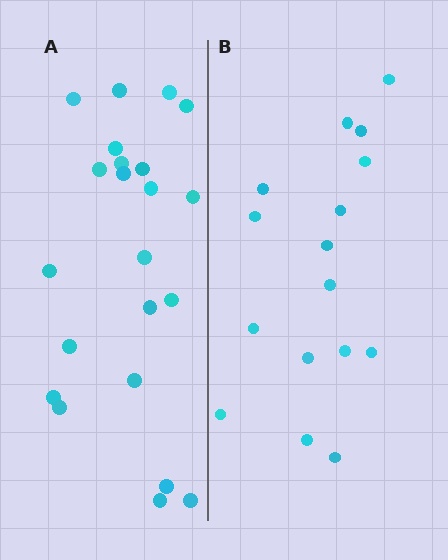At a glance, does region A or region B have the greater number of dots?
Region A (the left region) has more dots.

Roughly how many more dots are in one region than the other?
Region A has about 6 more dots than region B.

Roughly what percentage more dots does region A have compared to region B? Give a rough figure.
About 40% more.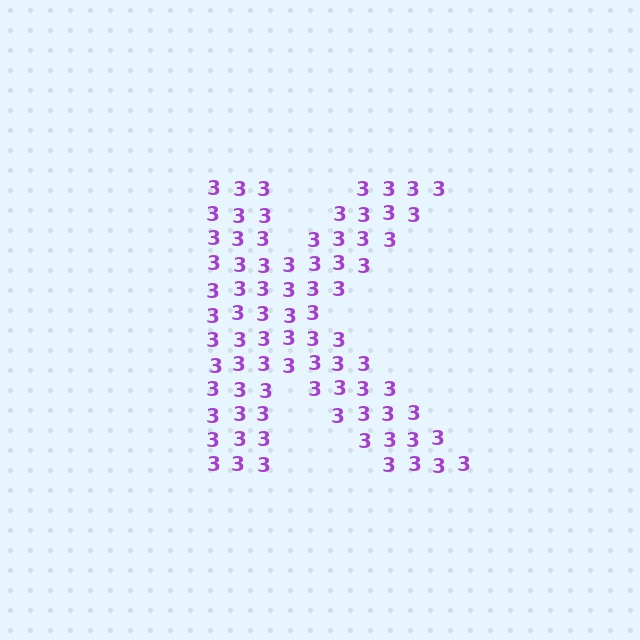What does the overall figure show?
The overall figure shows the letter K.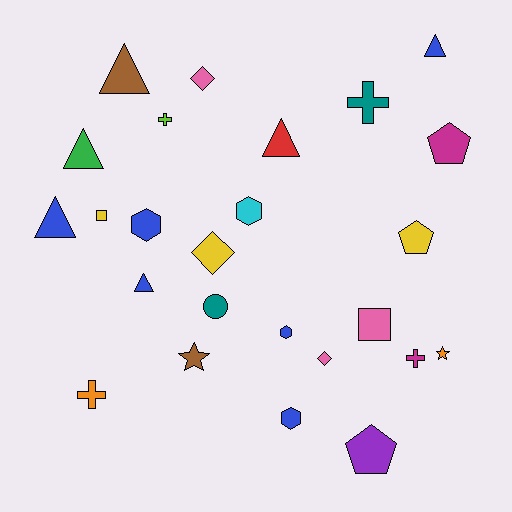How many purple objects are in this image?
There is 1 purple object.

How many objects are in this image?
There are 25 objects.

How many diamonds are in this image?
There are 3 diamonds.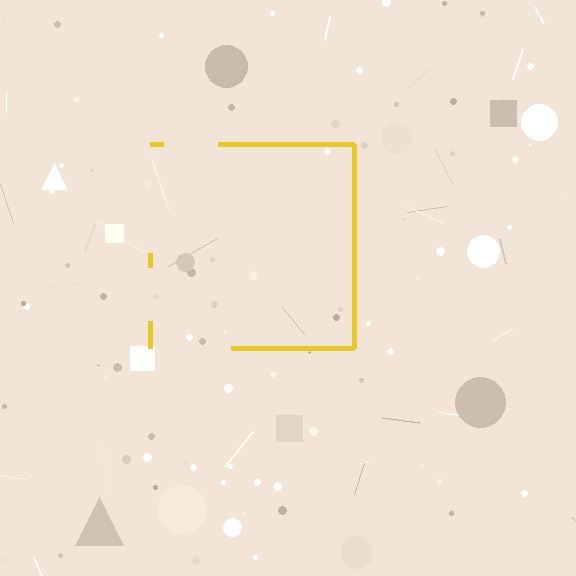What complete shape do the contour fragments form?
The contour fragments form a square.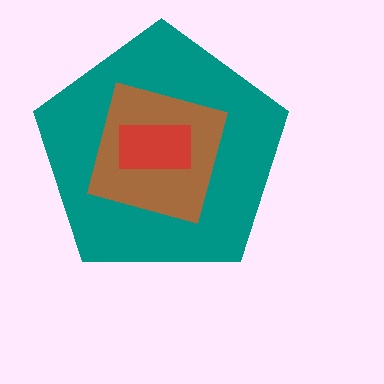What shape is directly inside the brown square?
The red rectangle.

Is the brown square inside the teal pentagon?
Yes.